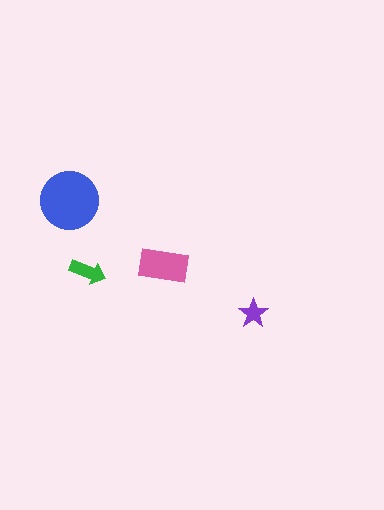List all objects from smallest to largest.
The purple star, the green arrow, the pink rectangle, the blue circle.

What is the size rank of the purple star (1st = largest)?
4th.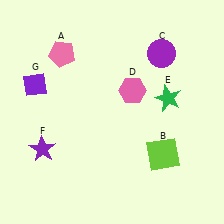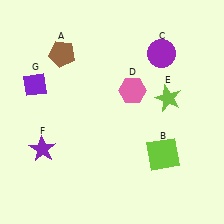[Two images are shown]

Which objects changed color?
A changed from pink to brown. E changed from green to lime.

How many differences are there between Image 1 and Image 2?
There are 2 differences between the two images.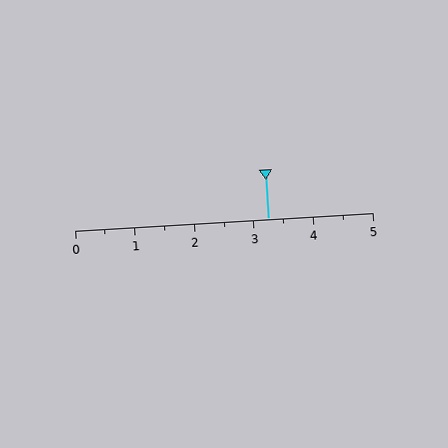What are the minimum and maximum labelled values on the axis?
The axis runs from 0 to 5.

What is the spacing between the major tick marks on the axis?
The major ticks are spaced 1 apart.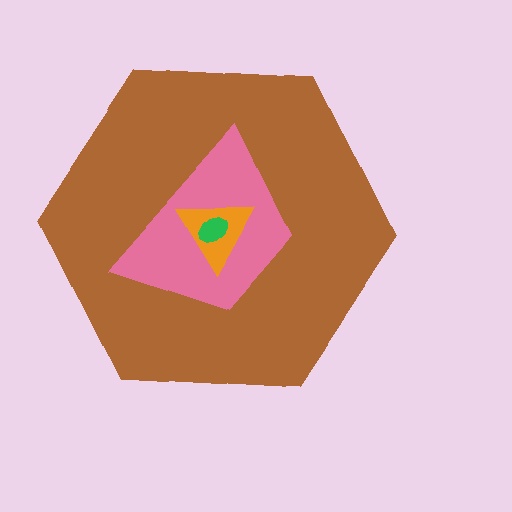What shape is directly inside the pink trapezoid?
The orange triangle.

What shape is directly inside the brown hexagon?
The pink trapezoid.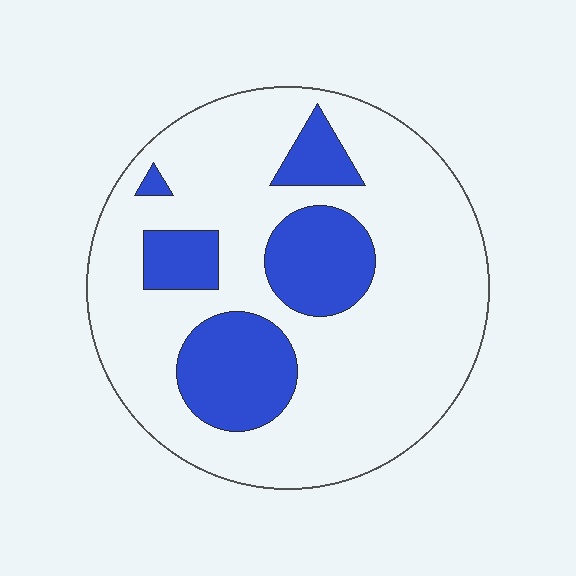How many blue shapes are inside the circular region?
5.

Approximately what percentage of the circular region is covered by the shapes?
Approximately 25%.